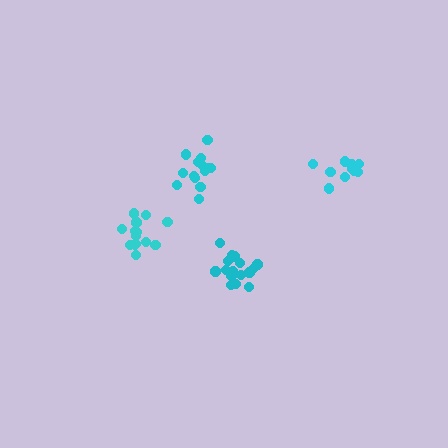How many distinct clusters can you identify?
There are 4 distinct clusters.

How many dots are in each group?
Group 1: 14 dots, Group 2: 10 dots, Group 3: 16 dots, Group 4: 14 dots (54 total).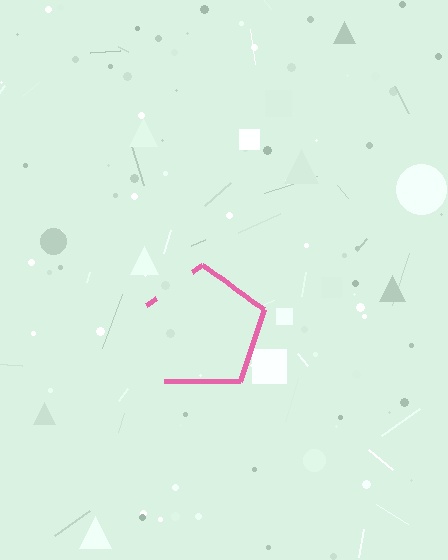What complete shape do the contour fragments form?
The contour fragments form a pentagon.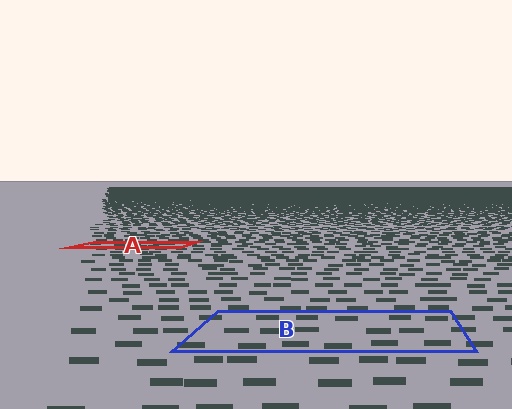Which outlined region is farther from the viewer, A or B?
Region A is farther from the viewer — the texture elements inside it appear smaller and more densely packed.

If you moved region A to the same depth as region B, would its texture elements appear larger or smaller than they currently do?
They would appear larger. At a closer depth, the same texture elements are projected at a bigger on-screen size.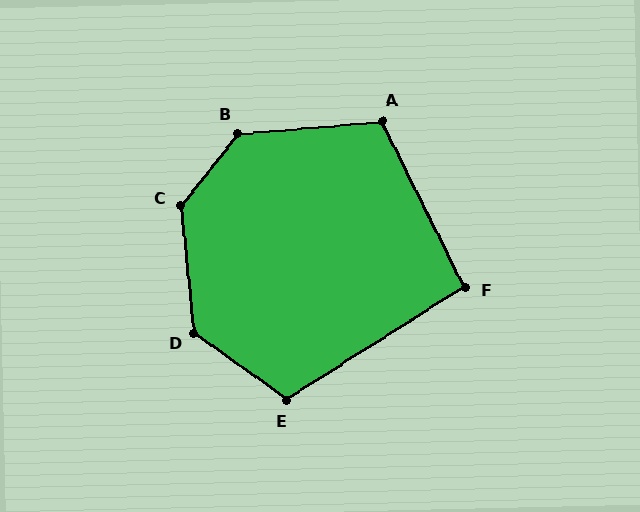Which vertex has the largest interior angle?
C, at approximately 136 degrees.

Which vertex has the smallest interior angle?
F, at approximately 96 degrees.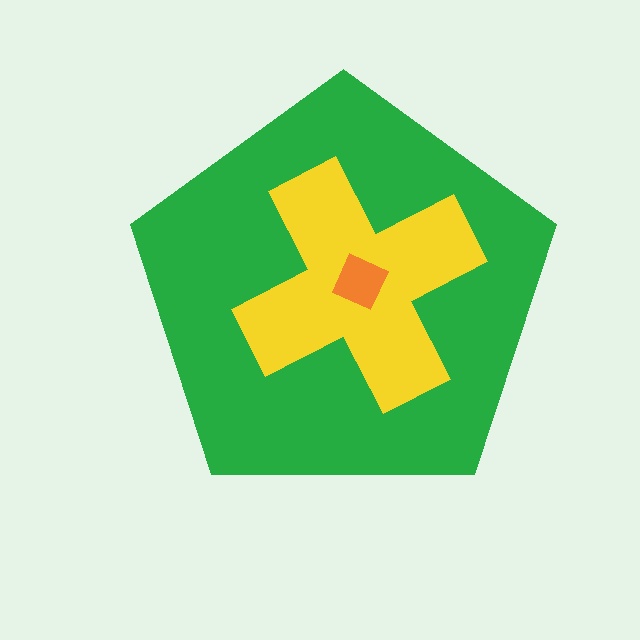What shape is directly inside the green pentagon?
The yellow cross.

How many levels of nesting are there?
3.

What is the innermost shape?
The orange square.